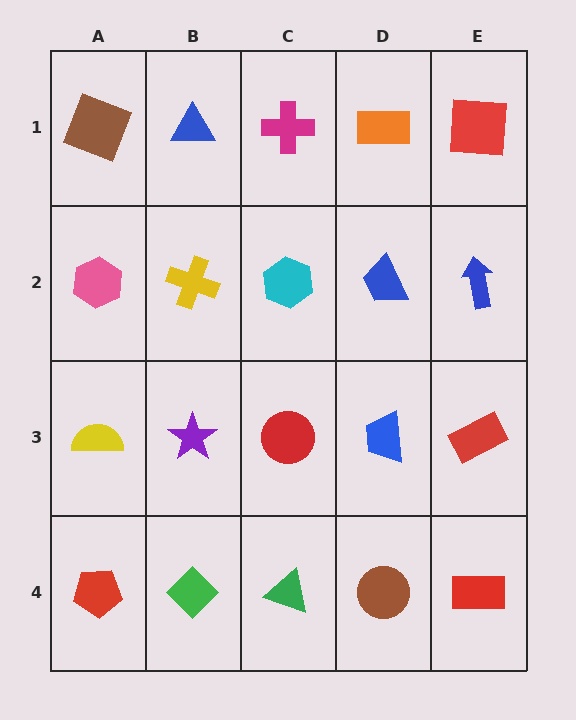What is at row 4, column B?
A green diamond.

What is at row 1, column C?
A magenta cross.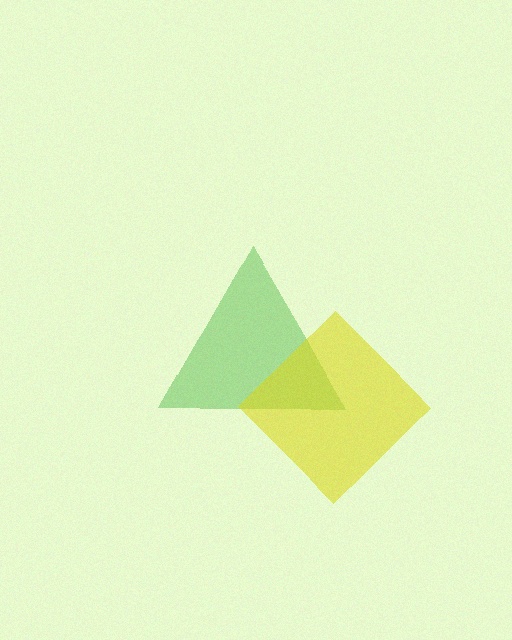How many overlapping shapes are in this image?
There are 2 overlapping shapes in the image.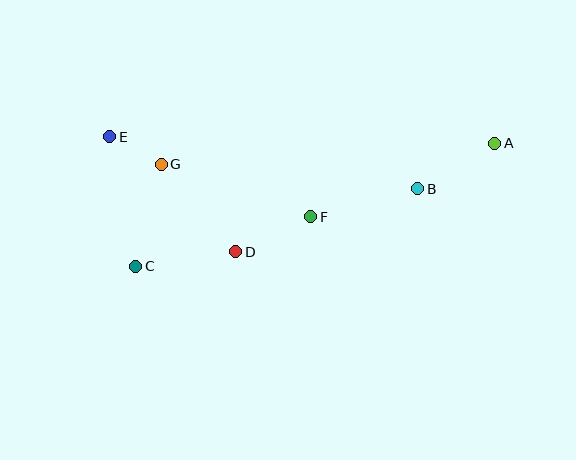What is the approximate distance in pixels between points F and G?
The distance between F and G is approximately 159 pixels.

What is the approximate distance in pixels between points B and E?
The distance between B and E is approximately 312 pixels.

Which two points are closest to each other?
Points E and G are closest to each other.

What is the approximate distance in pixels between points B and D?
The distance between B and D is approximately 193 pixels.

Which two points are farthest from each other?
Points A and E are farthest from each other.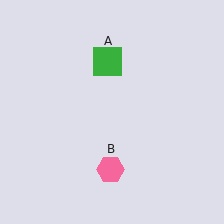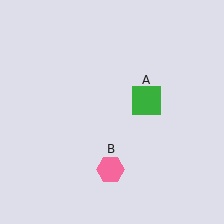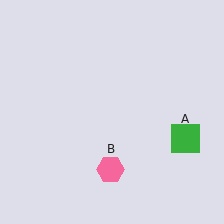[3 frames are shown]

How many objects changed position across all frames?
1 object changed position: green square (object A).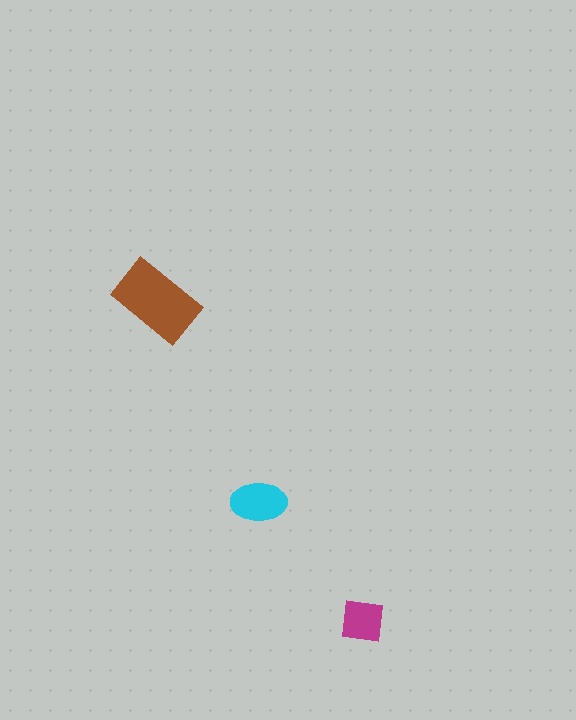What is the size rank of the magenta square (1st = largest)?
3rd.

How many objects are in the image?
There are 3 objects in the image.